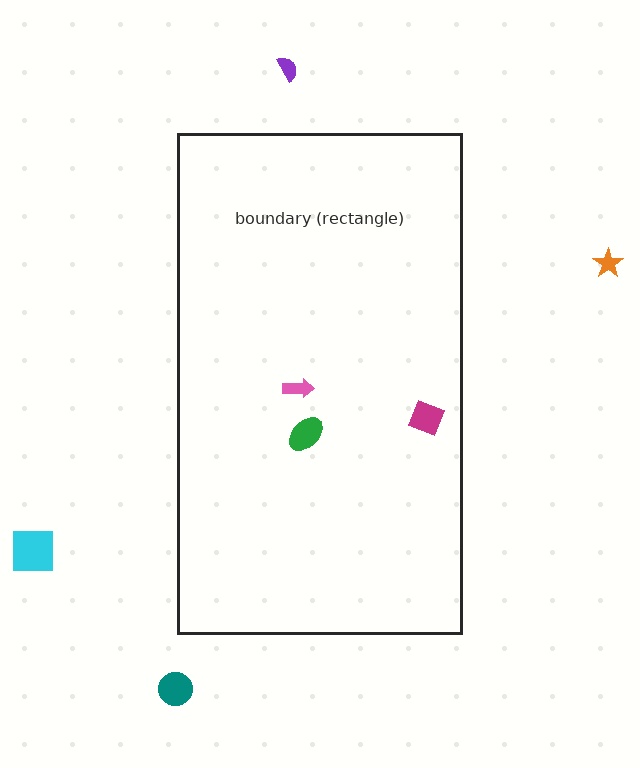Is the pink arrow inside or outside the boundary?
Inside.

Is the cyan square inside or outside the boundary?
Outside.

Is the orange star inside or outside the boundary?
Outside.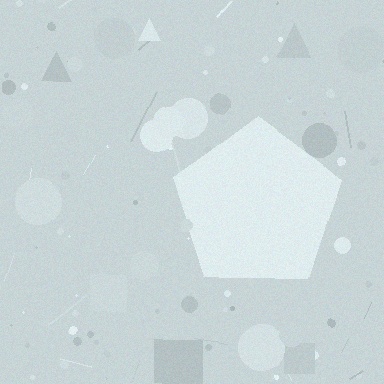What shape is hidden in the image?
A pentagon is hidden in the image.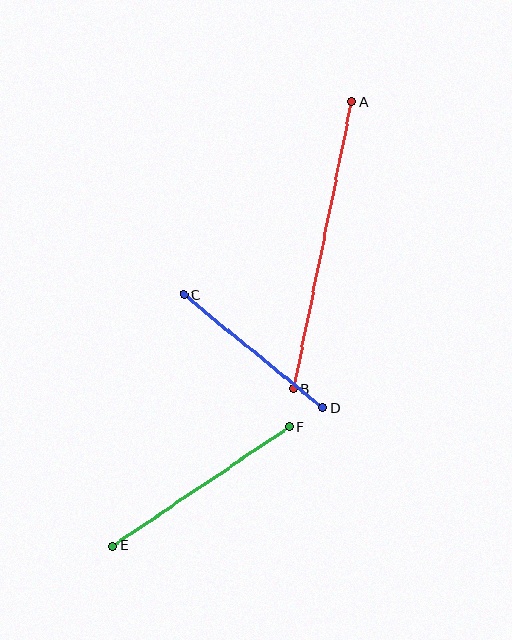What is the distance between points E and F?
The distance is approximately 212 pixels.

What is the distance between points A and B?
The distance is approximately 293 pixels.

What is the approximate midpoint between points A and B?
The midpoint is at approximately (323, 245) pixels.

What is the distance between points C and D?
The distance is approximately 178 pixels.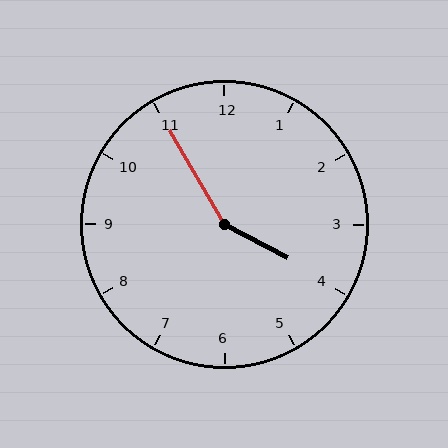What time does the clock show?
3:55.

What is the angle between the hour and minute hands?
Approximately 148 degrees.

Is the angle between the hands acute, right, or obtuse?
It is obtuse.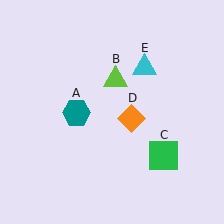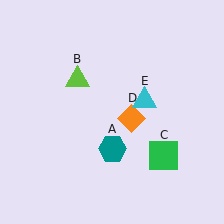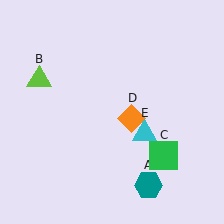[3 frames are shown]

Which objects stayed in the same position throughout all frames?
Green square (object C) and orange diamond (object D) remained stationary.